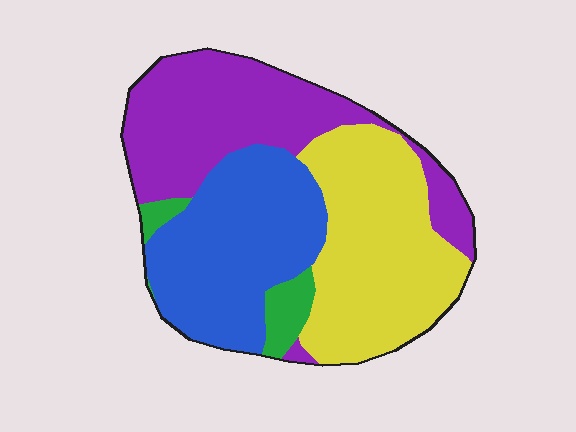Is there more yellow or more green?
Yellow.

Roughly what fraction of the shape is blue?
Blue covers 30% of the shape.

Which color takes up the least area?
Green, at roughly 5%.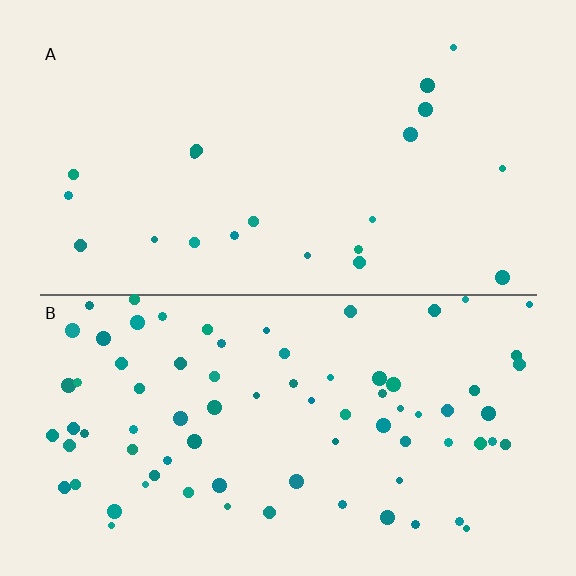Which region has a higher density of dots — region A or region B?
B (the bottom).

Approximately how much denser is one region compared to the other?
Approximately 3.8× — region B over region A.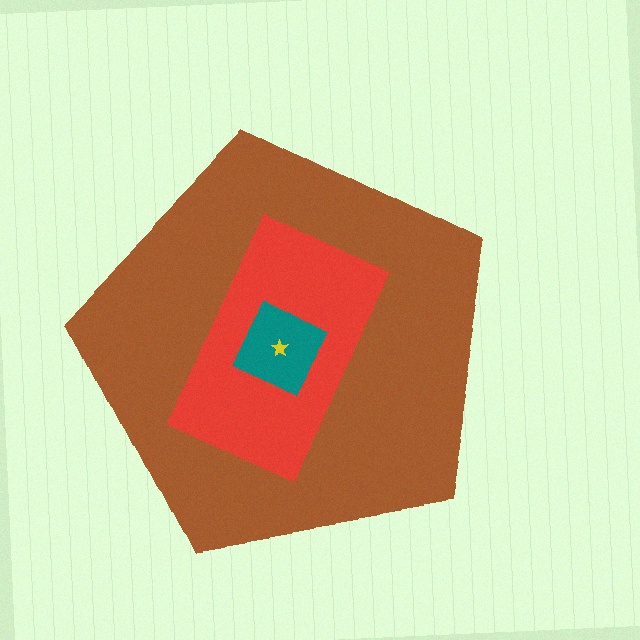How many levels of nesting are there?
4.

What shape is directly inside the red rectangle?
The teal square.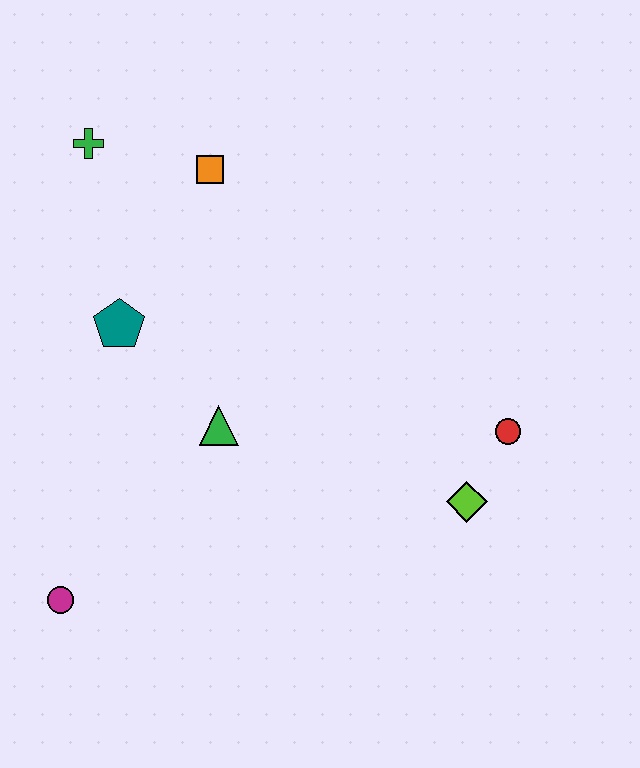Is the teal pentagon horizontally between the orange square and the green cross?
Yes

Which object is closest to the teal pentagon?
The green triangle is closest to the teal pentagon.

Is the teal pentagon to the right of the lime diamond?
No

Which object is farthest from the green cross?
The lime diamond is farthest from the green cross.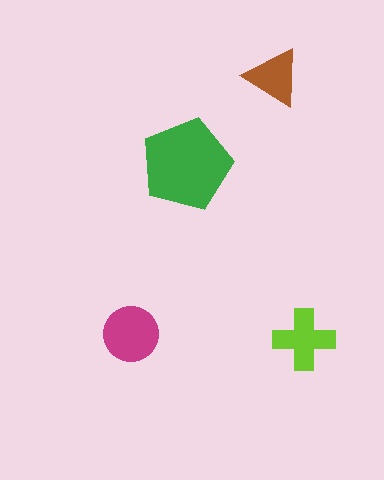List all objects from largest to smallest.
The green pentagon, the magenta circle, the lime cross, the brown triangle.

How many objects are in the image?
There are 4 objects in the image.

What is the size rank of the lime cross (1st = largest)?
3rd.